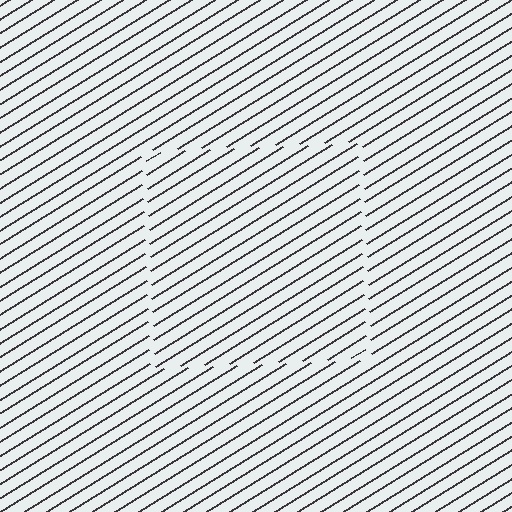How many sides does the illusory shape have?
4 sides — the line-ends trace a square.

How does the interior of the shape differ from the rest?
The interior of the shape contains the same grating, shifted by half a period — the contour is defined by the phase discontinuity where line-ends from the inner and outer gratings abut.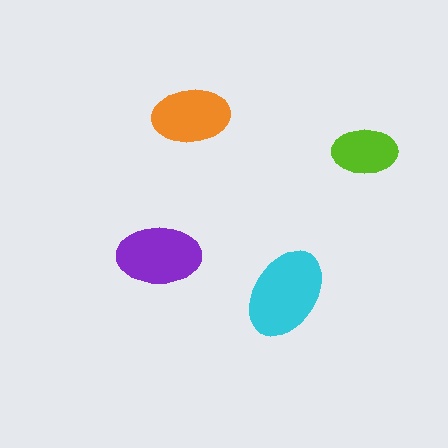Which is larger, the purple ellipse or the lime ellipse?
The purple one.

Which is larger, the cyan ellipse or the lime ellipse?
The cyan one.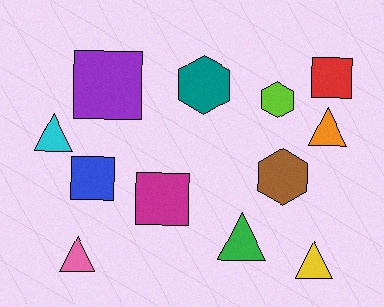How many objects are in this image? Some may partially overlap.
There are 12 objects.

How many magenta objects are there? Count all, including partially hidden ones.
There is 1 magenta object.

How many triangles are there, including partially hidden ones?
There are 5 triangles.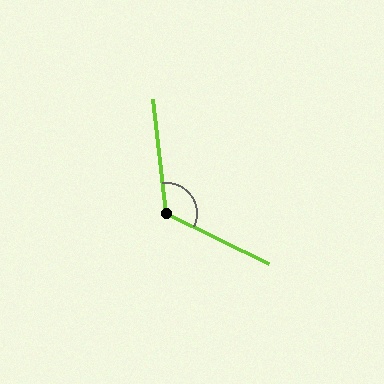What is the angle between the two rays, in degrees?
Approximately 122 degrees.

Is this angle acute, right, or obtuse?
It is obtuse.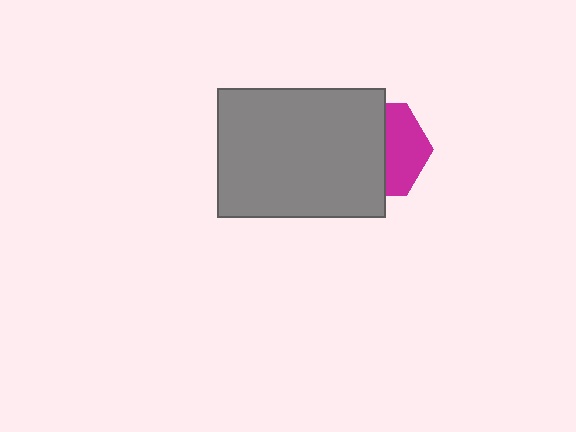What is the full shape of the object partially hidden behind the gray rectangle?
The partially hidden object is a magenta hexagon.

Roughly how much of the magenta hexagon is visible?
A small part of it is visible (roughly 43%).